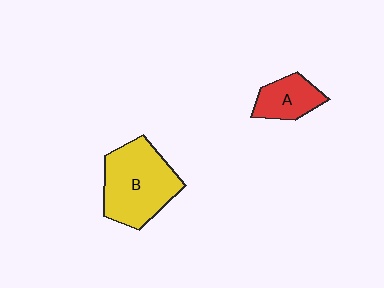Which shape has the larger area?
Shape B (yellow).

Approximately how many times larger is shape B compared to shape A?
Approximately 2.1 times.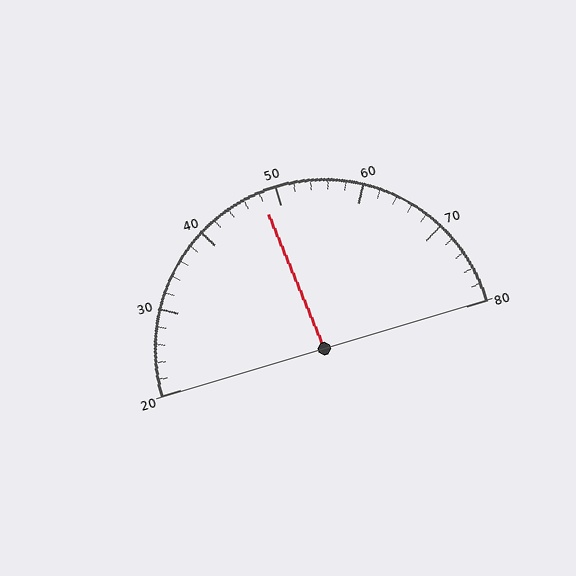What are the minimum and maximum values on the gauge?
The gauge ranges from 20 to 80.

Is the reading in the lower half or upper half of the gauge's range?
The reading is in the lower half of the range (20 to 80).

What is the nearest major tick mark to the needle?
The nearest major tick mark is 50.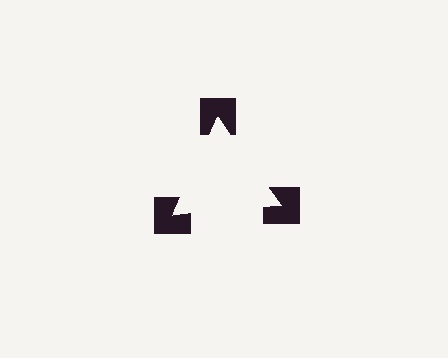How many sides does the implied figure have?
3 sides.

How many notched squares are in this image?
There are 3 — one at each vertex of the illusory triangle.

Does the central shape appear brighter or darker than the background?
It typically appears slightly brighter than the background, even though no actual brightness change is drawn.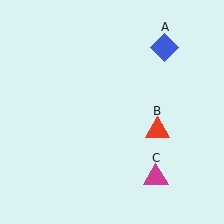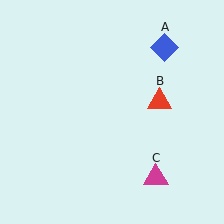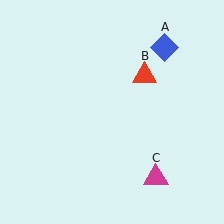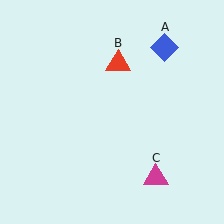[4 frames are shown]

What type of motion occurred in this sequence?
The red triangle (object B) rotated counterclockwise around the center of the scene.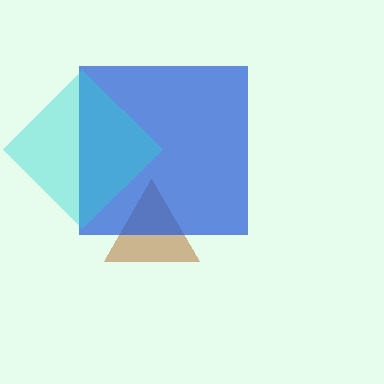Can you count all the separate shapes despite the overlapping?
Yes, there are 3 separate shapes.